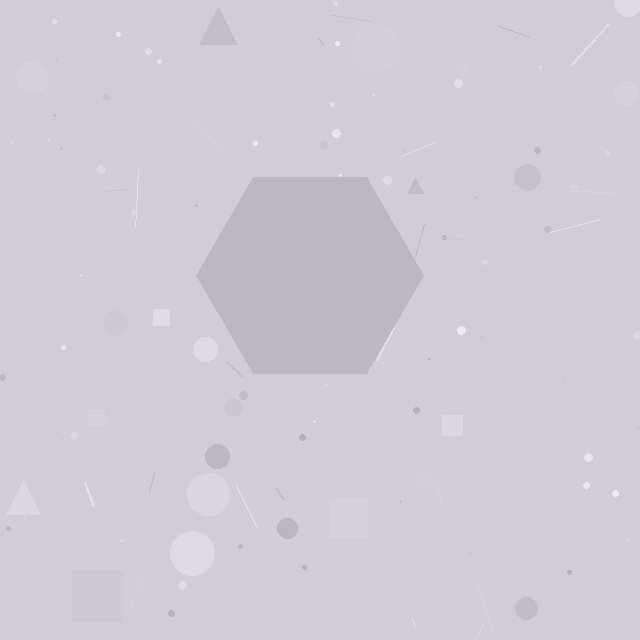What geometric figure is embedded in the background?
A hexagon is embedded in the background.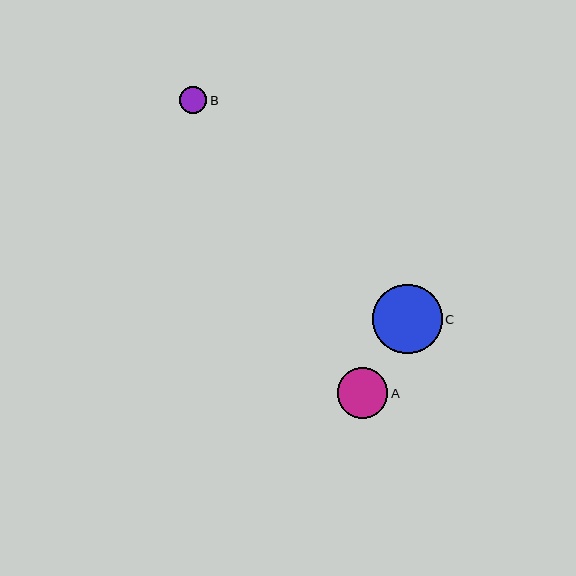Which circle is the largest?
Circle C is the largest with a size of approximately 70 pixels.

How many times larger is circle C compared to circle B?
Circle C is approximately 2.6 times the size of circle B.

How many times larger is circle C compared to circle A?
Circle C is approximately 1.4 times the size of circle A.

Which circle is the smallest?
Circle B is the smallest with a size of approximately 27 pixels.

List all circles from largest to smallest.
From largest to smallest: C, A, B.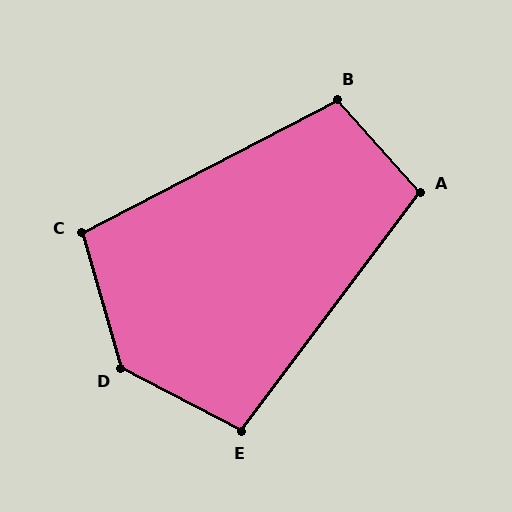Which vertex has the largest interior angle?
D, at approximately 133 degrees.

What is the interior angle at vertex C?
Approximately 101 degrees (obtuse).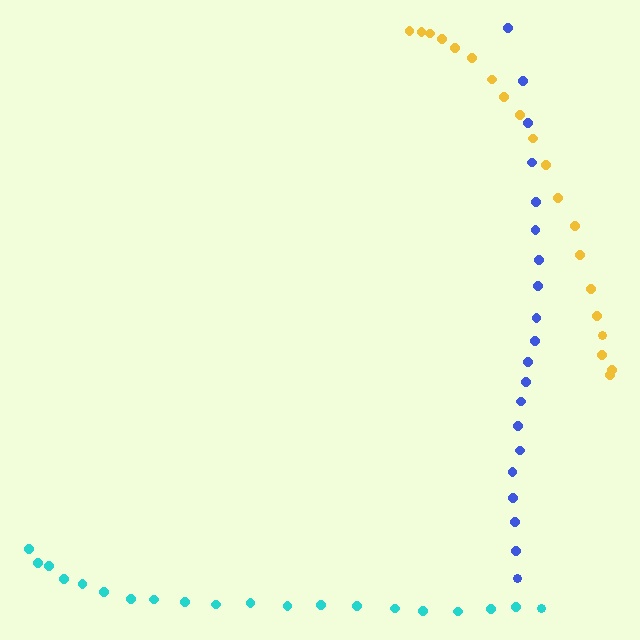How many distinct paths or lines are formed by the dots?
There are 3 distinct paths.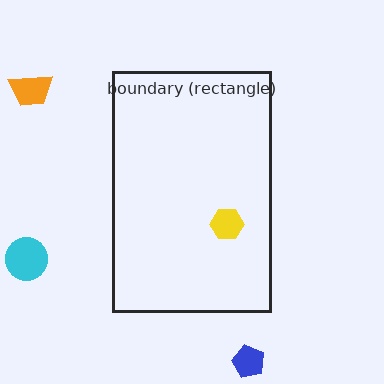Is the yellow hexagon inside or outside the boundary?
Inside.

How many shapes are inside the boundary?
1 inside, 3 outside.